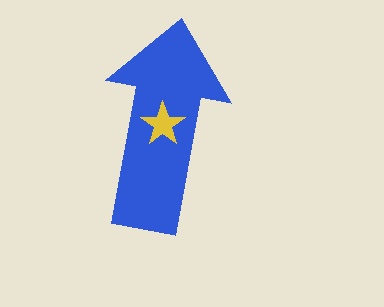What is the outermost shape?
The blue arrow.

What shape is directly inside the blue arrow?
The yellow star.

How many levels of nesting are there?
2.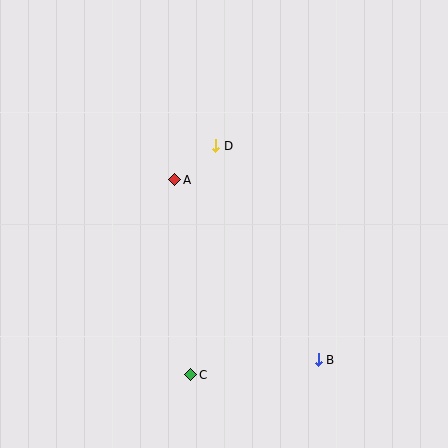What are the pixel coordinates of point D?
Point D is at (216, 146).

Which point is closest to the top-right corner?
Point D is closest to the top-right corner.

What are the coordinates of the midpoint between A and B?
The midpoint between A and B is at (246, 270).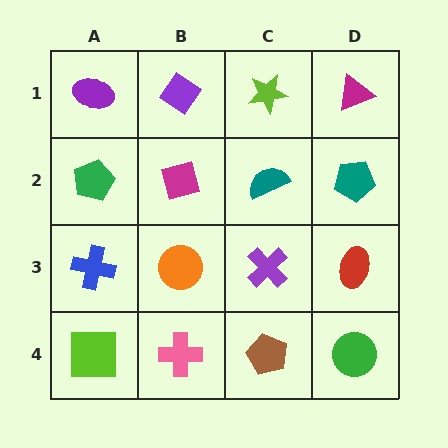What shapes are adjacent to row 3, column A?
A green pentagon (row 2, column A), a lime square (row 4, column A), an orange circle (row 3, column B).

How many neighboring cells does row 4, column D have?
2.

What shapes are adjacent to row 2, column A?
A purple ellipse (row 1, column A), a blue cross (row 3, column A), a magenta square (row 2, column B).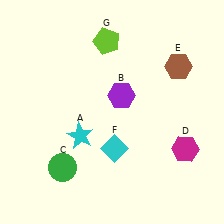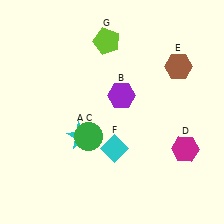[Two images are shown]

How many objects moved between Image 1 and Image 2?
1 object moved between the two images.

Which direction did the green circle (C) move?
The green circle (C) moved up.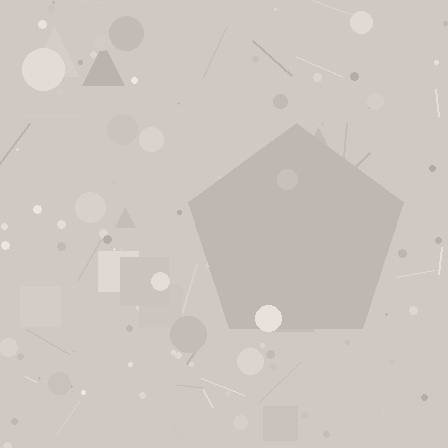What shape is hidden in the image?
A pentagon is hidden in the image.